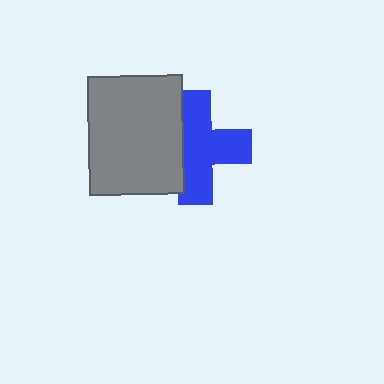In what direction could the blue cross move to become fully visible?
The blue cross could move right. That would shift it out from behind the gray rectangle entirely.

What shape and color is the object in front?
The object in front is a gray rectangle.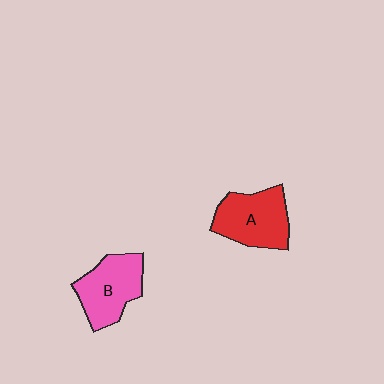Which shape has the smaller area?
Shape B (pink).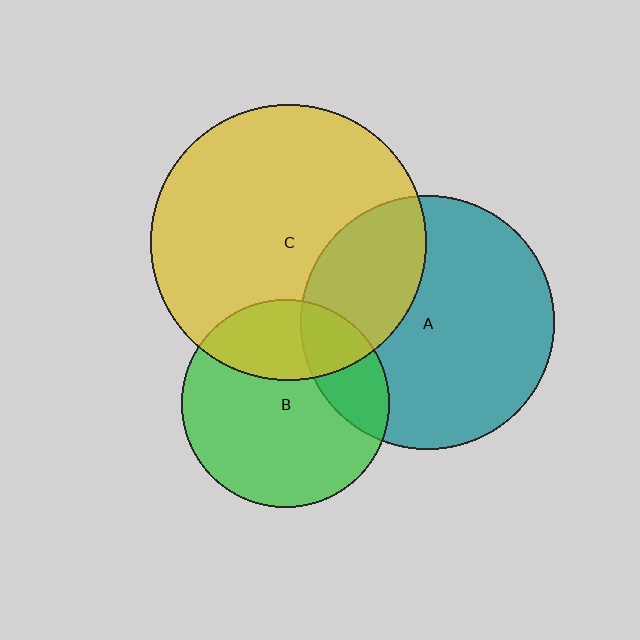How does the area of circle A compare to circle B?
Approximately 1.5 times.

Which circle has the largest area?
Circle C (yellow).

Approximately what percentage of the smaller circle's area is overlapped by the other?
Approximately 30%.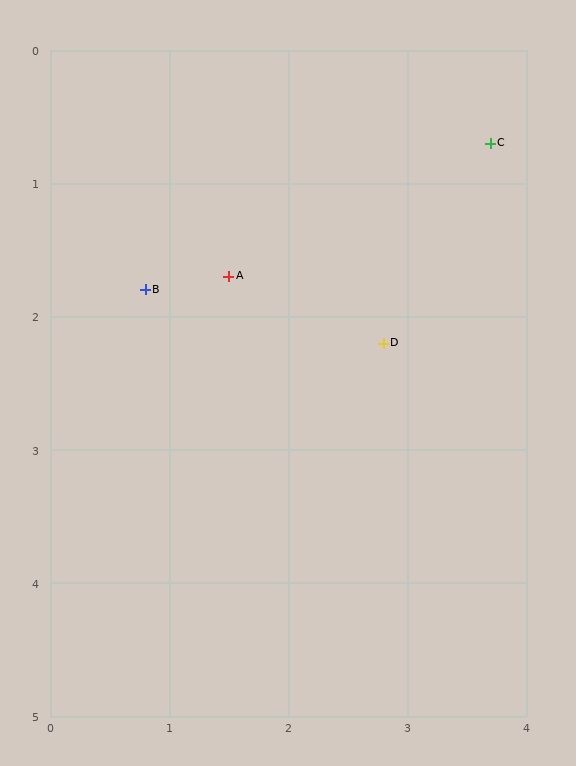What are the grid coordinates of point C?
Point C is at approximately (3.7, 0.7).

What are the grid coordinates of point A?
Point A is at approximately (1.5, 1.7).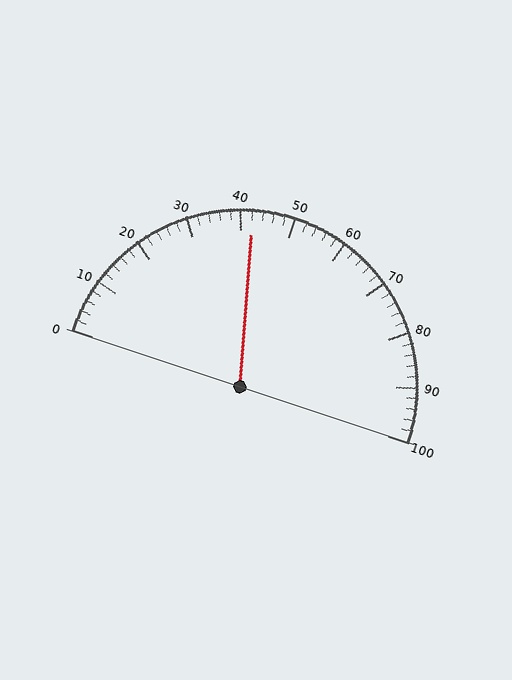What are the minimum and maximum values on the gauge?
The gauge ranges from 0 to 100.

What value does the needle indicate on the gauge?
The needle indicates approximately 42.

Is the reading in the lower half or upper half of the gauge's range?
The reading is in the lower half of the range (0 to 100).